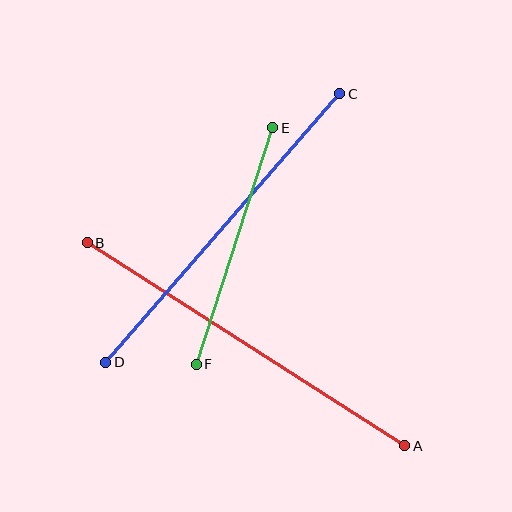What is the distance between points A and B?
The distance is approximately 377 pixels.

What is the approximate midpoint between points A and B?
The midpoint is at approximately (246, 344) pixels.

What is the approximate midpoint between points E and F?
The midpoint is at approximately (235, 246) pixels.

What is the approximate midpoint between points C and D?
The midpoint is at approximately (223, 228) pixels.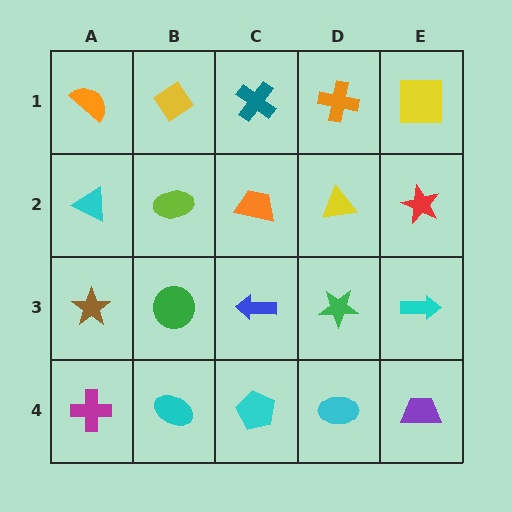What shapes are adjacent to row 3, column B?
A lime ellipse (row 2, column B), a cyan ellipse (row 4, column B), a brown star (row 3, column A), a blue arrow (row 3, column C).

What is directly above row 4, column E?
A cyan arrow.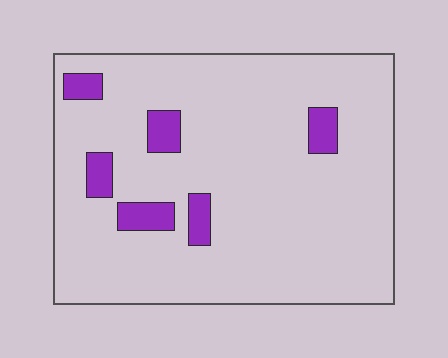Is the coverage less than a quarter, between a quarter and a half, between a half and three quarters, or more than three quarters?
Less than a quarter.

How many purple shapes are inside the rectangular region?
6.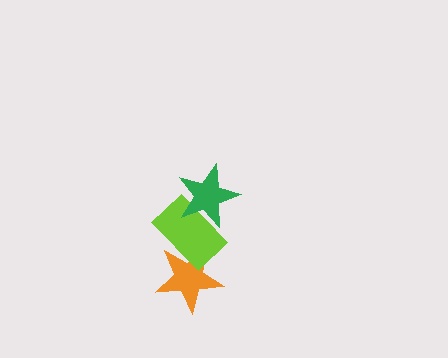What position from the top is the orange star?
The orange star is 3rd from the top.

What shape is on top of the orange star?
The lime rectangle is on top of the orange star.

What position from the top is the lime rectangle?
The lime rectangle is 2nd from the top.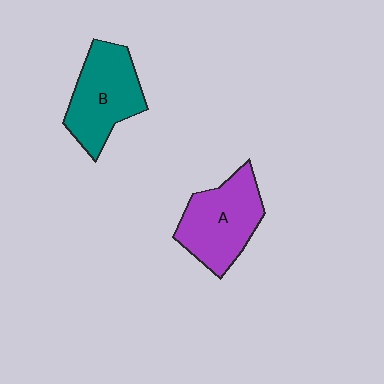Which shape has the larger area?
Shape A (purple).